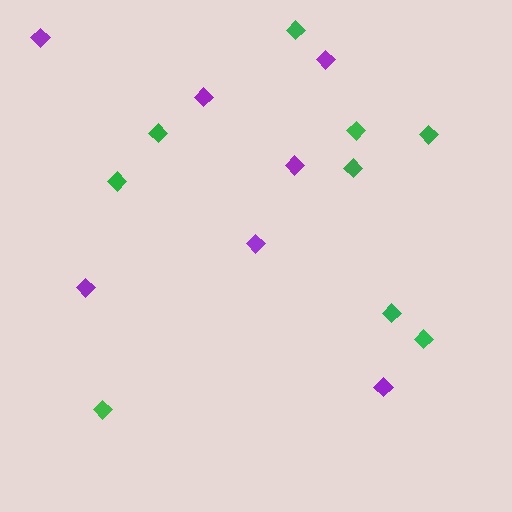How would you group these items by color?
There are 2 groups: one group of purple diamonds (7) and one group of green diamonds (9).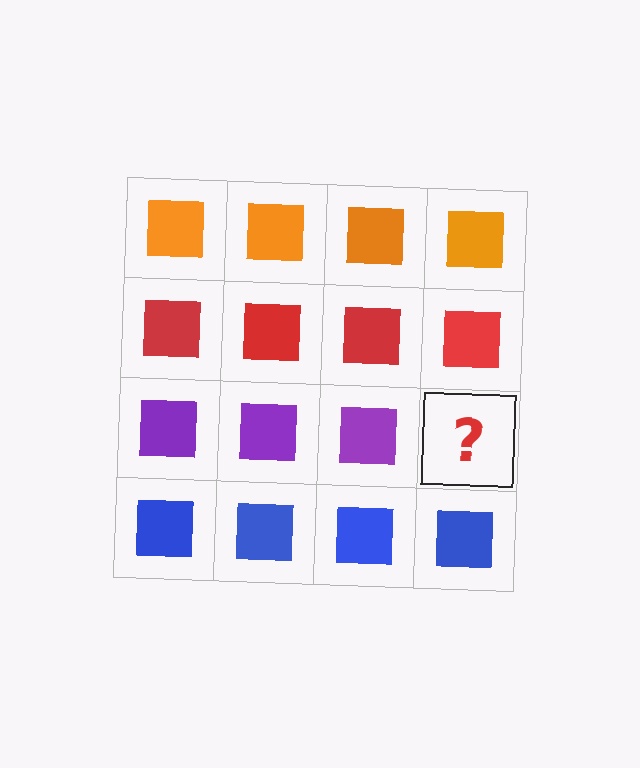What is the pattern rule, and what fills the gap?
The rule is that each row has a consistent color. The gap should be filled with a purple square.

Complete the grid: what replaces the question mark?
The question mark should be replaced with a purple square.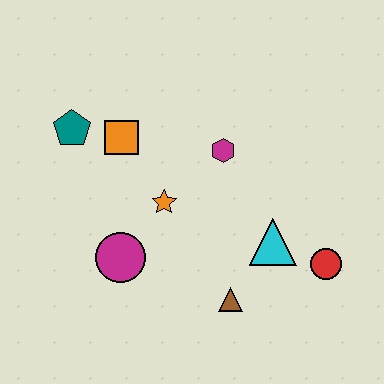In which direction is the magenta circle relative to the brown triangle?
The magenta circle is to the left of the brown triangle.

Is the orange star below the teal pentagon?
Yes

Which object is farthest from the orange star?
The red circle is farthest from the orange star.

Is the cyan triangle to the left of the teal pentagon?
No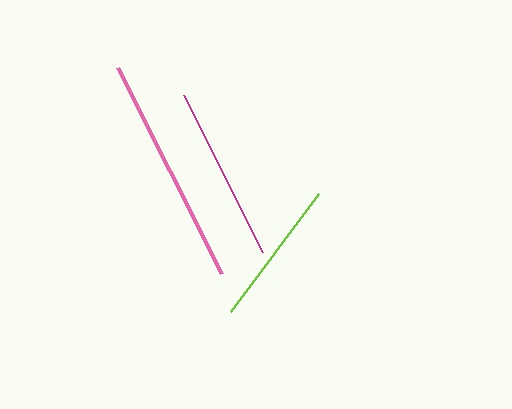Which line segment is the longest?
The pink line is the longest at approximately 231 pixels.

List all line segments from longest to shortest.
From longest to shortest: pink, magenta, lime.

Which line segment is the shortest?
The lime line is the shortest at approximately 147 pixels.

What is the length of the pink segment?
The pink segment is approximately 231 pixels long.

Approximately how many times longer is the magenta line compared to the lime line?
The magenta line is approximately 1.2 times the length of the lime line.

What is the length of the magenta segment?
The magenta segment is approximately 176 pixels long.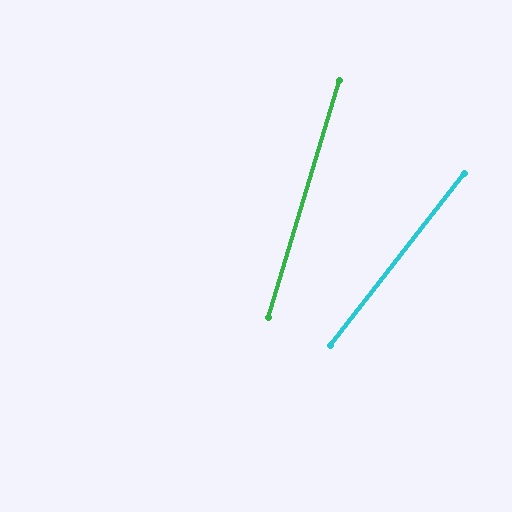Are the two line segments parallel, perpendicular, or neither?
Neither parallel nor perpendicular — they differ by about 21°.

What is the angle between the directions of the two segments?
Approximately 21 degrees.